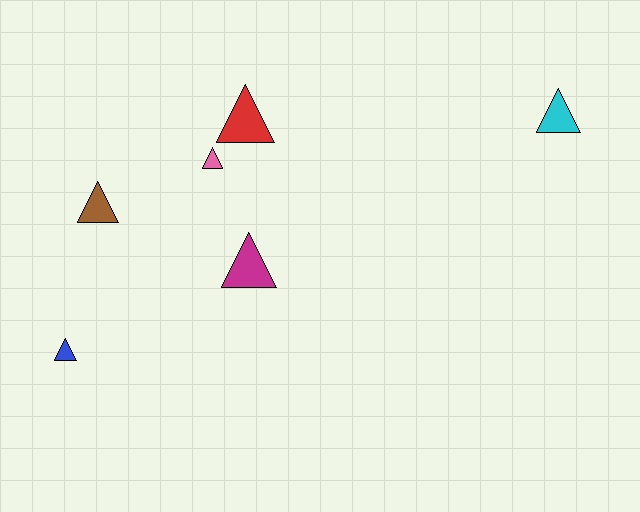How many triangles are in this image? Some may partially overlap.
There are 6 triangles.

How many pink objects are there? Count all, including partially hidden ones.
There is 1 pink object.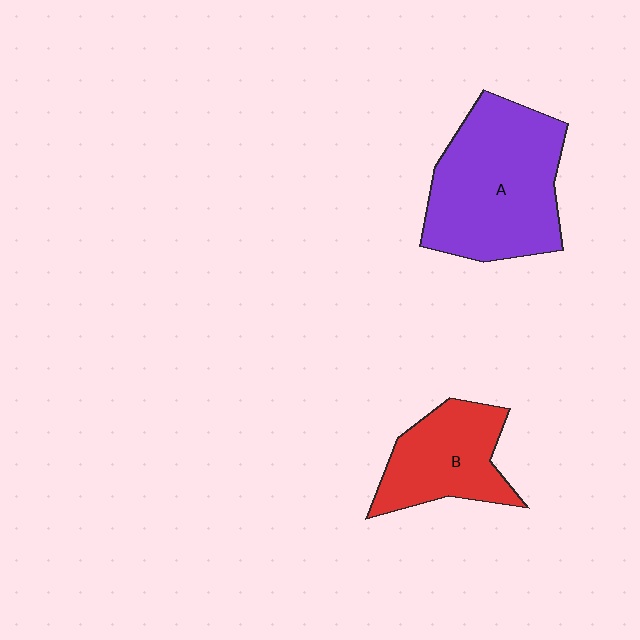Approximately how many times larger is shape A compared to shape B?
Approximately 1.7 times.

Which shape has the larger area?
Shape A (purple).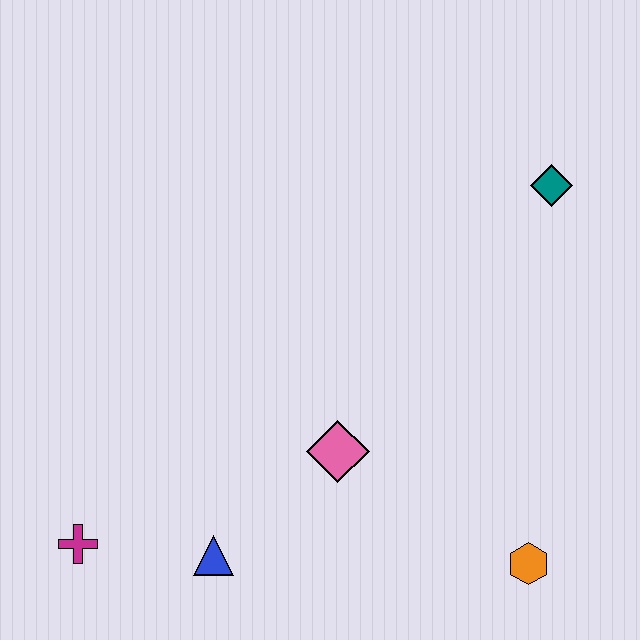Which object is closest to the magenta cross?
The blue triangle is closest to the magenta cross.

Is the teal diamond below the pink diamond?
No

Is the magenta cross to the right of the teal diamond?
No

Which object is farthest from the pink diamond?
The teal diamond is farthest from the pink diamond.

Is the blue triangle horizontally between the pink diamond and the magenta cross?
Yes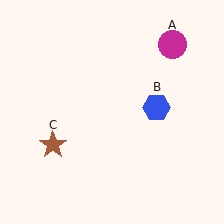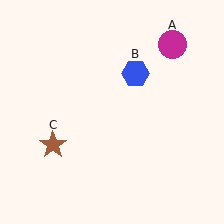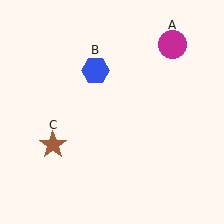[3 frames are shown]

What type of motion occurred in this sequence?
The blue hexagon (object B) rotated counterclockwise around the center of the scene.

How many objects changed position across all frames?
1 object changed position: blue hexagon (object B).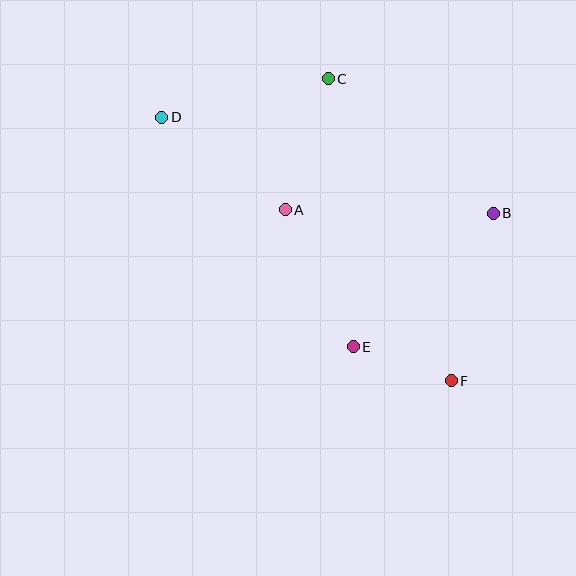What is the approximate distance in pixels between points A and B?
The distance between A and B is approximately 208 pixels.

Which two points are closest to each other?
Points E and F are closest to each other.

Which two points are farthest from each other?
Points D and F are farthest from each other.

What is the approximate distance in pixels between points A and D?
The distance between A and D is approximately 154 pixels.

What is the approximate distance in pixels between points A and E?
The distance between A and E is approximately 153 pixels.